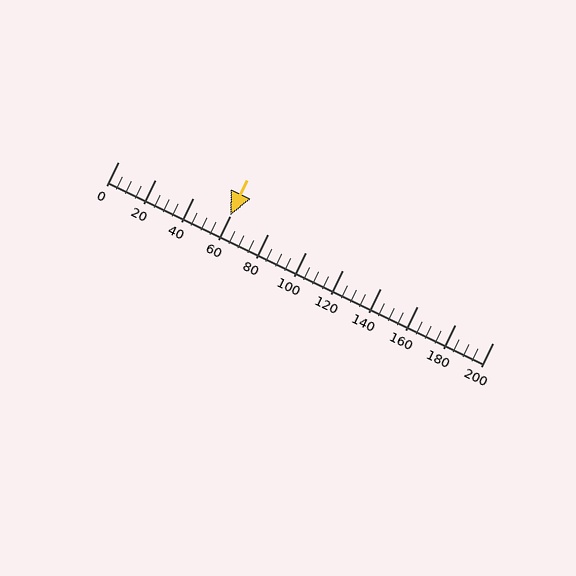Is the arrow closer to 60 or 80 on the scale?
The arrow is closer to 60.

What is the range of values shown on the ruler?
The ruler shows values from 0 to 200.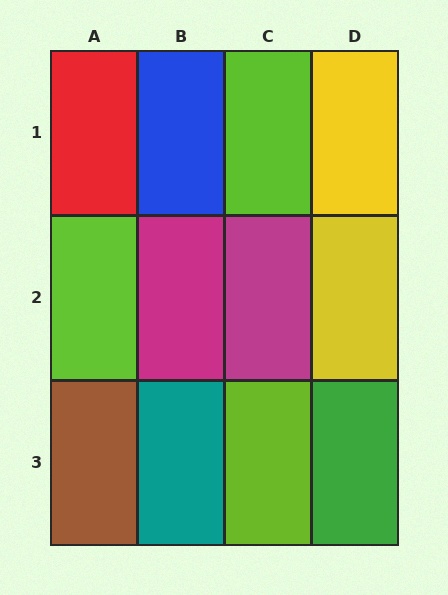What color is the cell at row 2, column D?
Yellow.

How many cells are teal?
1 cell is teal.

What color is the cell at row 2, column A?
Lime.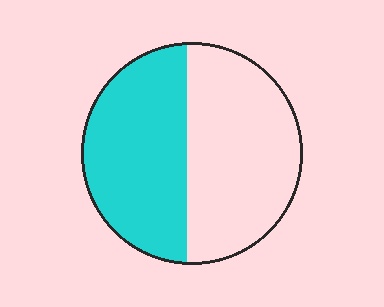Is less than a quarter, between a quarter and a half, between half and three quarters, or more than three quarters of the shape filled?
Between a quarter and a half.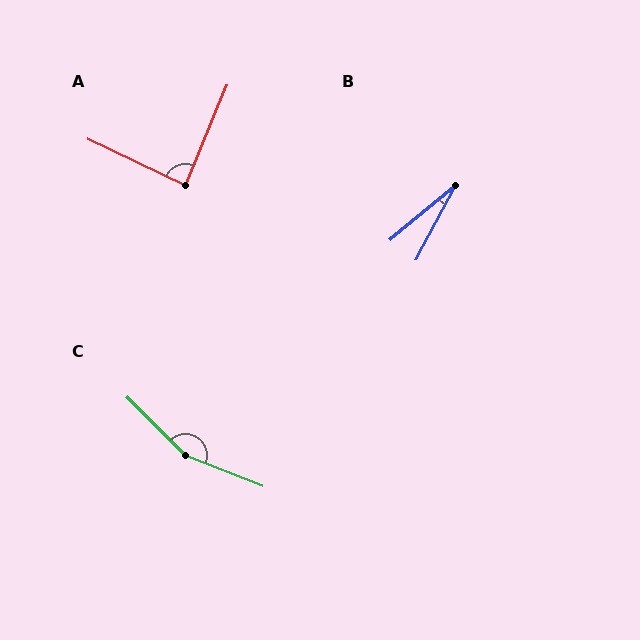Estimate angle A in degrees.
Approximately 87 degrees.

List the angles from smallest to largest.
B (22°), A (87°), C (156°).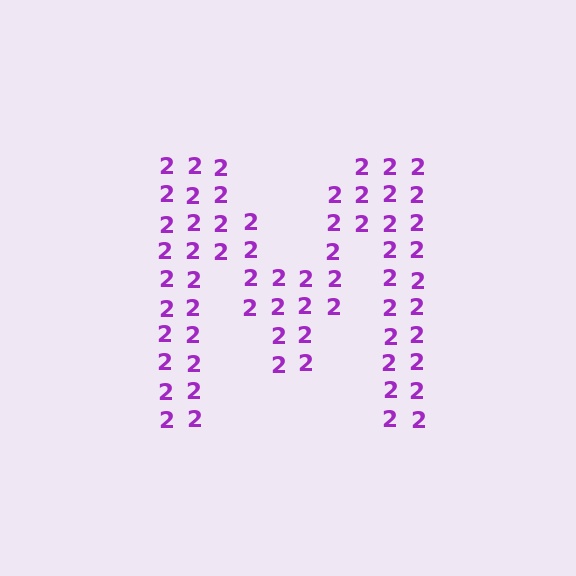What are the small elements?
The small elements are digit 2's.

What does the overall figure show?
The overall figure shows the letter M.